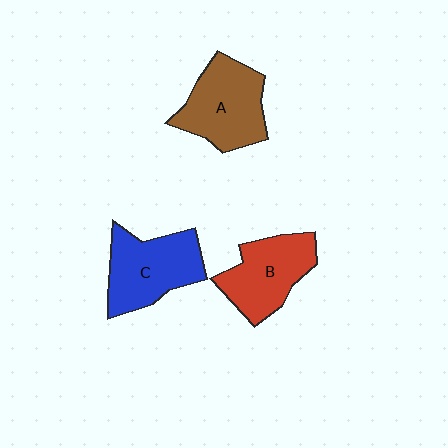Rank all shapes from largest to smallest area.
From largest to smallest: A (brown), C (blue), B (red).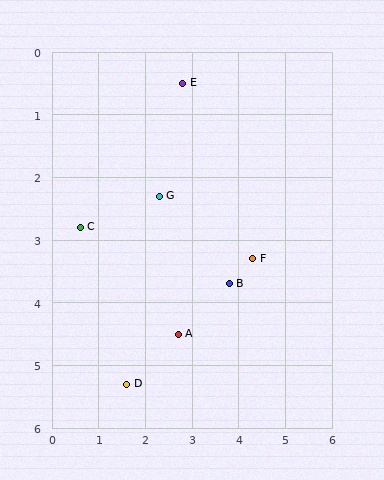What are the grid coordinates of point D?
Point D is at approximately (1.6, 5.3).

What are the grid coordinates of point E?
Point E is at approximately (2.8, 0.5).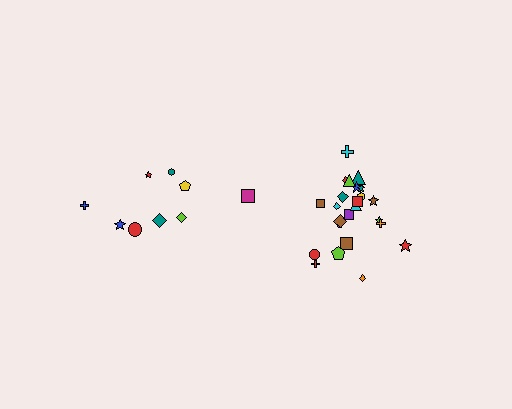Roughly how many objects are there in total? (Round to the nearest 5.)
Roughly 35 objects in total.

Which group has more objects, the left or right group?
The right group.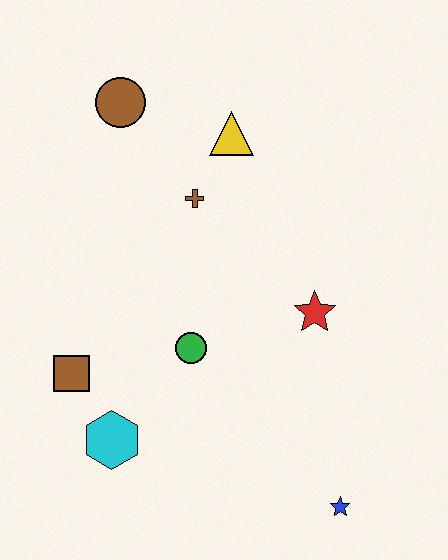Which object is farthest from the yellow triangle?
The blue star is farthest from the yellow triangle.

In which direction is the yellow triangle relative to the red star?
The yellow triangle is above the red star.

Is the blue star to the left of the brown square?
No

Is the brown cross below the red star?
No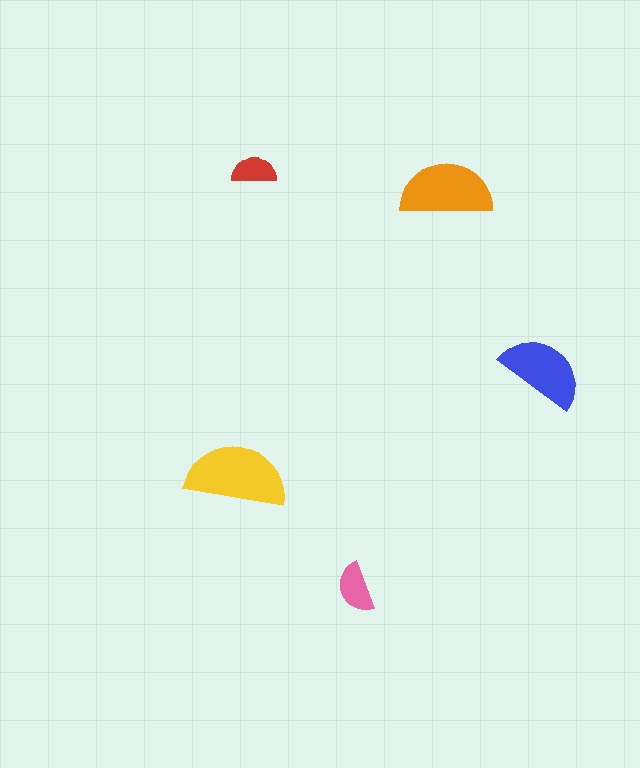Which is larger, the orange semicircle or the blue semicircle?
The orange one.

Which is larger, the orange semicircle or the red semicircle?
The orange one.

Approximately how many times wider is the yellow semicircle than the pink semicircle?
About 2 times wider.